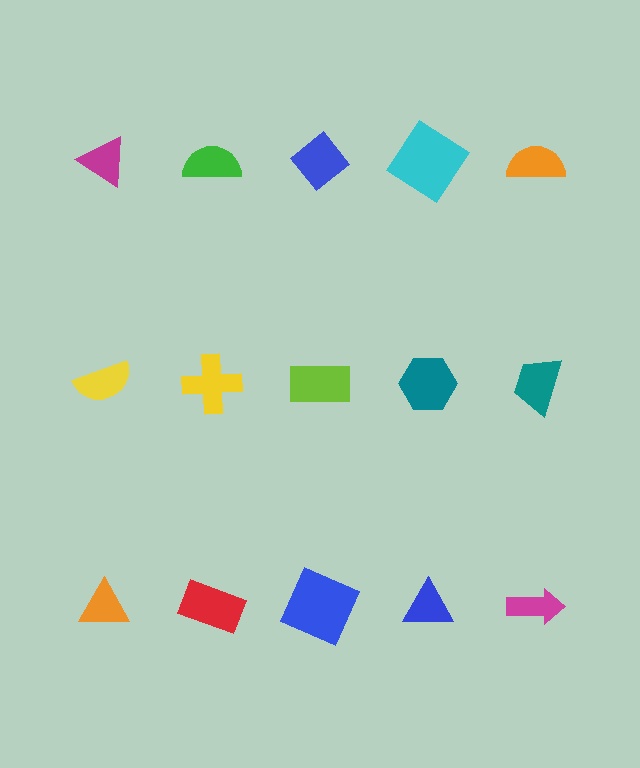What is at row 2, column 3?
A lime rectangle.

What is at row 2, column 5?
A teal trapezoid.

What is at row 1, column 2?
A green semicircle.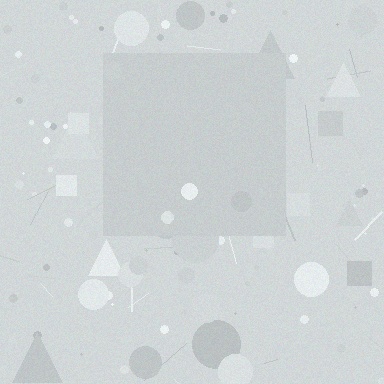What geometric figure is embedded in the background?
A square is embedded in the background.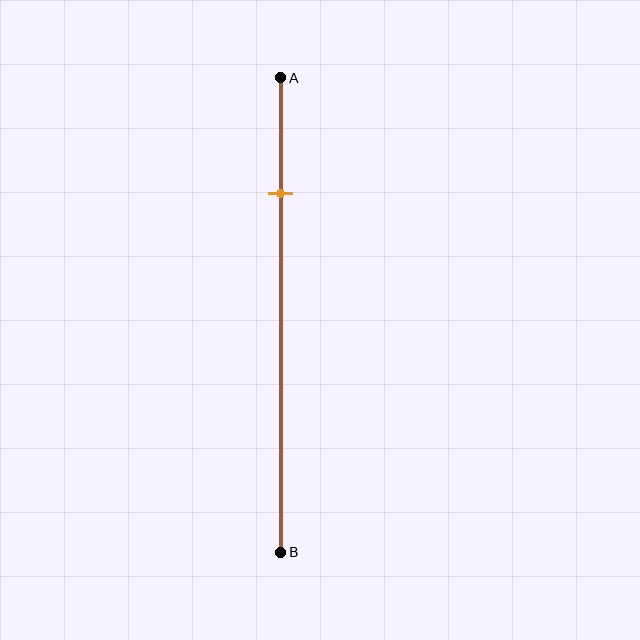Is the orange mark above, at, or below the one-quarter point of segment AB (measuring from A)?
The orange mark is approximately at the one-quarter point of segment AB.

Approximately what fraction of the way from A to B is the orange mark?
The orange mark is approximately 25% of the way from A to B.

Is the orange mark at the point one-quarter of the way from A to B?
Yes, the mark is approximately at the one-quarter point.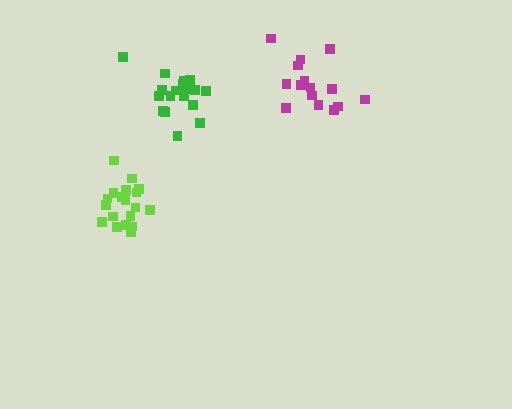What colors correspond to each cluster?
The clusters are colored: lime, magenta, green.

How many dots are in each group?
Group 1: 19 dots, Group 2: 15 dots, Group 3: 20 dots (54 total).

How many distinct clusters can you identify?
There are 3 distinct clusters.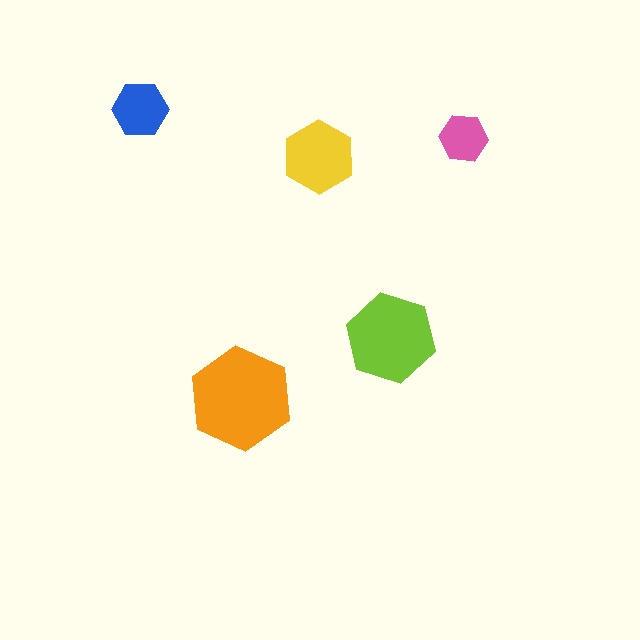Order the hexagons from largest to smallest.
the orange one, the lime one, the yellow one, the blue one, the pink one.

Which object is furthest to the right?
The pink hexagon is rightmost.